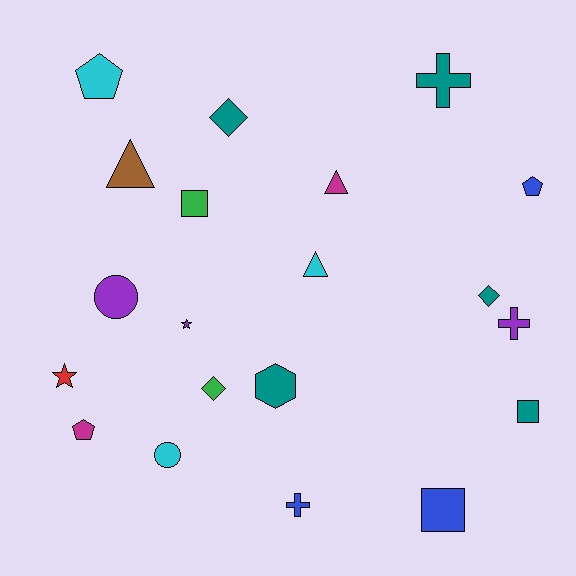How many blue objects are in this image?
There are 3 blue objects.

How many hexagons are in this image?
There is 1 hexagon.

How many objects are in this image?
There are 20 objects.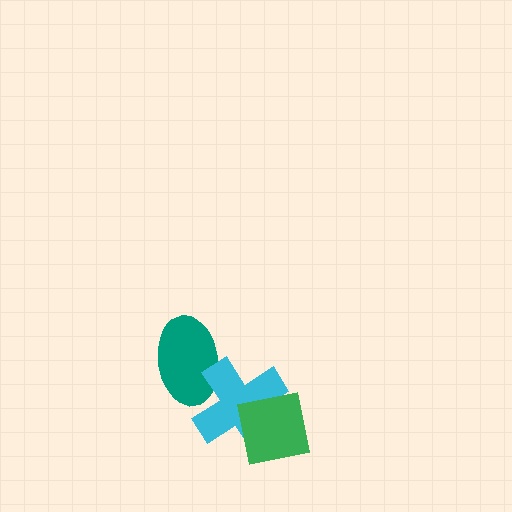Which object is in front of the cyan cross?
The green square is in front of the cyan cross.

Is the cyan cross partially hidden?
Yes, it is partially covered by another shape.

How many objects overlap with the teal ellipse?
1 object overlaps with the teal ellipse.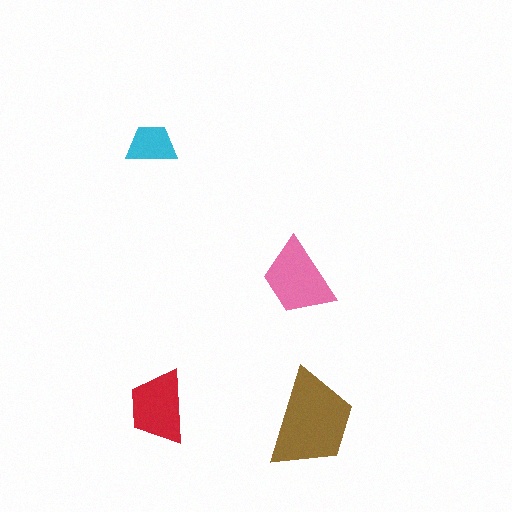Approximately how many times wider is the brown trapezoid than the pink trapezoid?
About 1.5 times wider.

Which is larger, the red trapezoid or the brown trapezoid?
The brown one.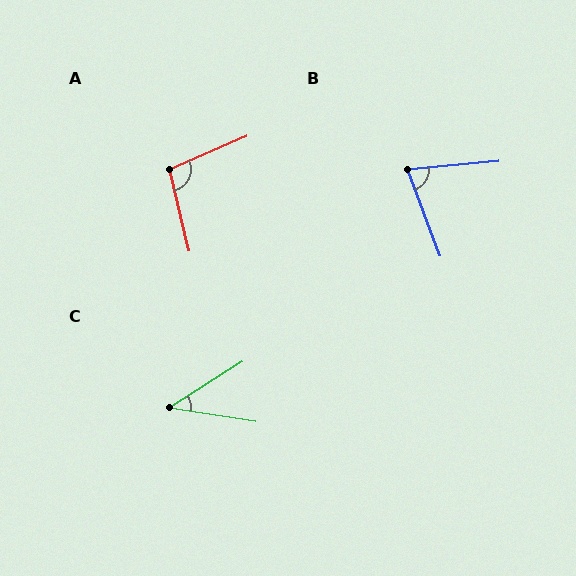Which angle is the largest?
A, at approximately 100 degrees.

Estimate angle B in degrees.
Approximately 74 degrees.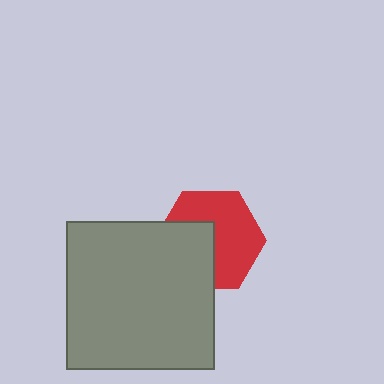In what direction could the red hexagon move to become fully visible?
The red hexagon could move toward the upper-right. That would shift it out from behind the gray square entirely.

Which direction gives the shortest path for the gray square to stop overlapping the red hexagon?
Moving toward the lower-left gives the shortest separation.